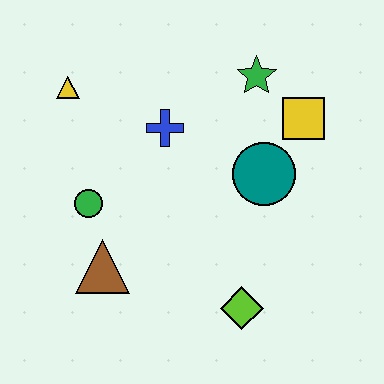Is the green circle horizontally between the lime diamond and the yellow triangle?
Yes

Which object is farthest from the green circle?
The yellow square is farthest from the green circle.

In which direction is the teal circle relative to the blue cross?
The teal circle is to the right of the blue cross.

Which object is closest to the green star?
The yellow square is closest to the green star.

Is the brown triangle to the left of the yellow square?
Yes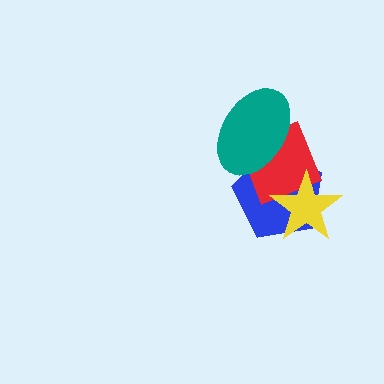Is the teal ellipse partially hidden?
No, no other shape covers it.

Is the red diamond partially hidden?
Yes, it is partially covered by another shape.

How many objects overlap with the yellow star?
2 objects overlap with the yellow star.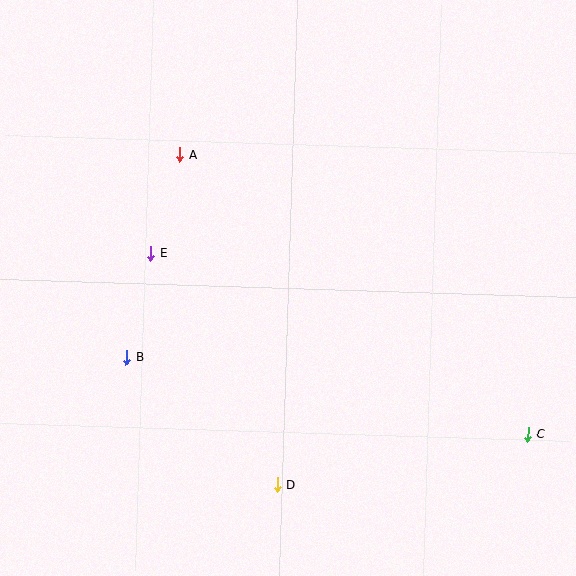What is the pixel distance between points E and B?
The distance between E and B is 107 pixels.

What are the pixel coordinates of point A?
Point A is at (180, 154).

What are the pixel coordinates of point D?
Point D is at (277, 484).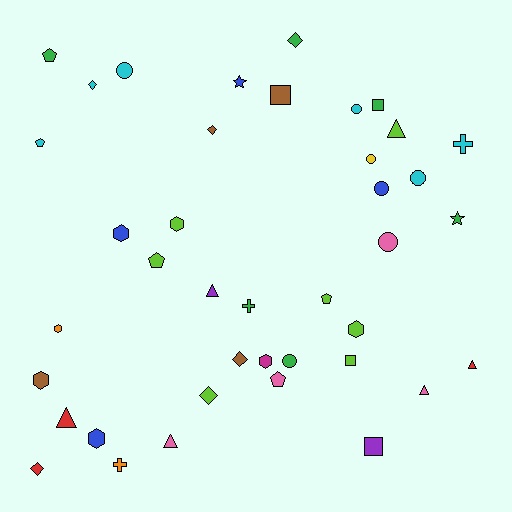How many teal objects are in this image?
There are no teal objects.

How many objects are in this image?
There are 40 objects.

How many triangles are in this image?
There are 6 triangles.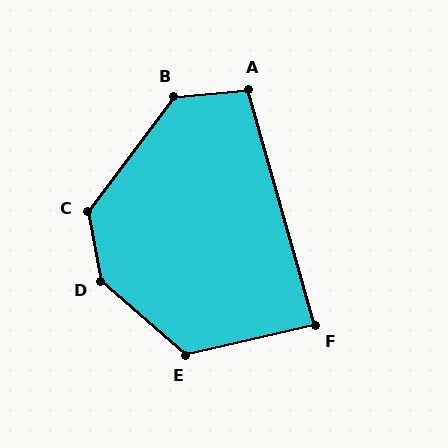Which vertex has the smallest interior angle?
F, at approximately 87 degrees.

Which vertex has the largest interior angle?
D, at approximately 140 degrees.